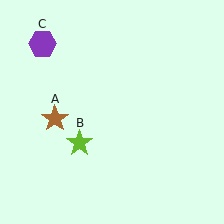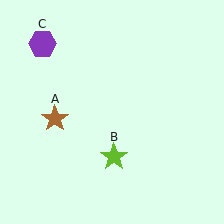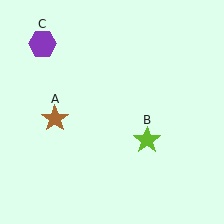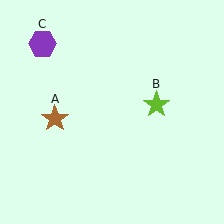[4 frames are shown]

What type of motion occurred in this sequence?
The lime star (object B) rotated counterclockwise around the center of the scene.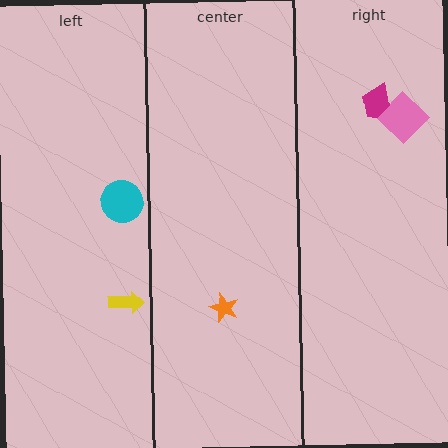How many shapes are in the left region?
2.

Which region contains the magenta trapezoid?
The right region.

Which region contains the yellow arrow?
The left region.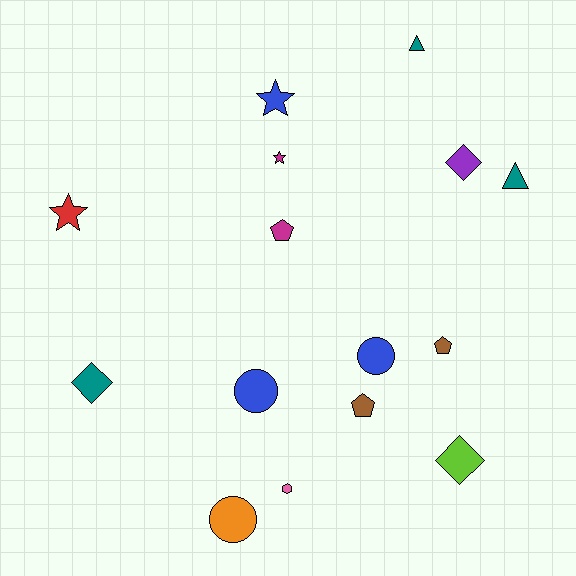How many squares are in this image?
There are no squares.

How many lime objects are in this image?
There is 1 lime object.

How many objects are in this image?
There are 15 objects.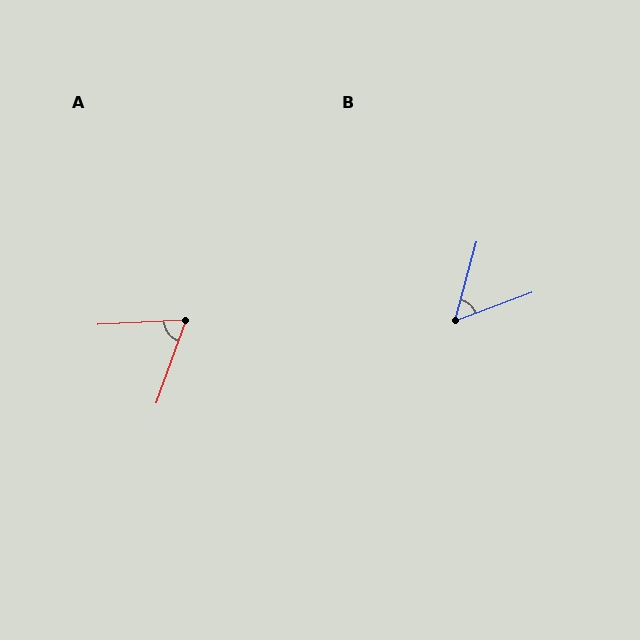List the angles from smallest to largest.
B (54°), A (67°).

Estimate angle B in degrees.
Approximately 54 degrees.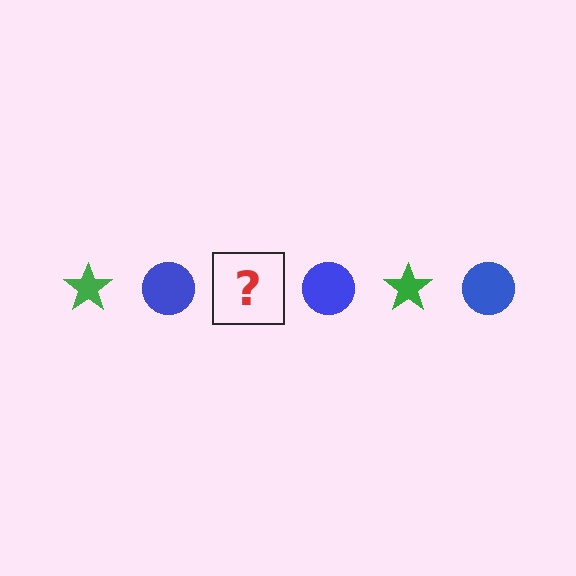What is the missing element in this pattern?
The missing element is a green star.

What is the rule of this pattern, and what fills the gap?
The rule is that the pattern alternates between green star and blue circle. The gap should be filled with a green star.